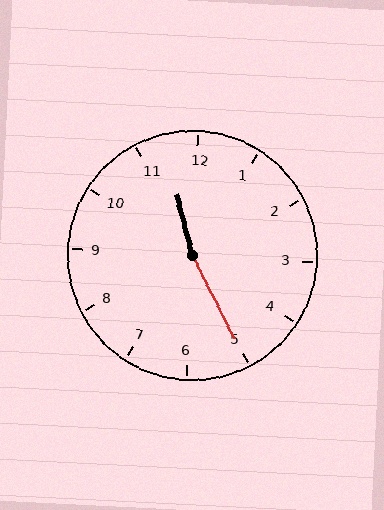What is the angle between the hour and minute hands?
Approximately 168 degrees.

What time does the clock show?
11:25.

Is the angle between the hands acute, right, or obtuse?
It is obtuse.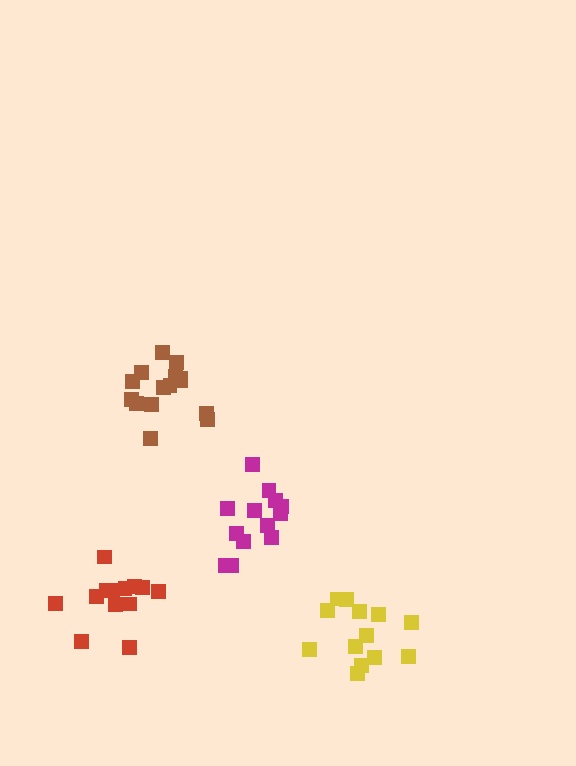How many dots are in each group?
Group 1: 15 dots, Group 2: 13 dots, Group 3: 13 dots, Group 4: 13 dots (54 total).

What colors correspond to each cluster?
The clusters are colored: brown, magenta, yellow, red.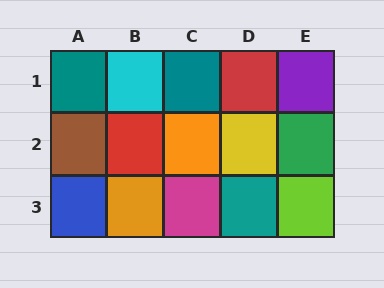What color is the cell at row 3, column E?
Lime.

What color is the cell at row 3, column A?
Blue.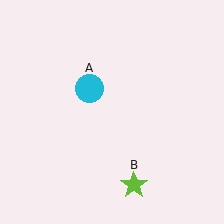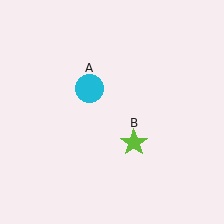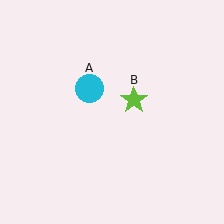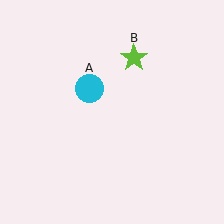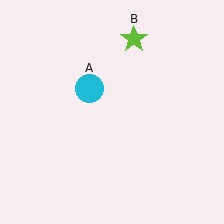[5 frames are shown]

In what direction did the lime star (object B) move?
The lime star (object B) moved up.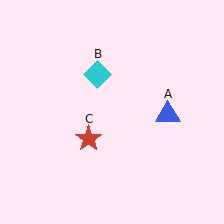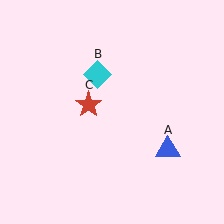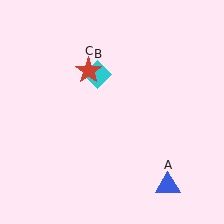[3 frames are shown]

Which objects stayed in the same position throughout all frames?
Cyan diamond (object B) remained stationary.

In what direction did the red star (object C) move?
The red star (object C) moved up.